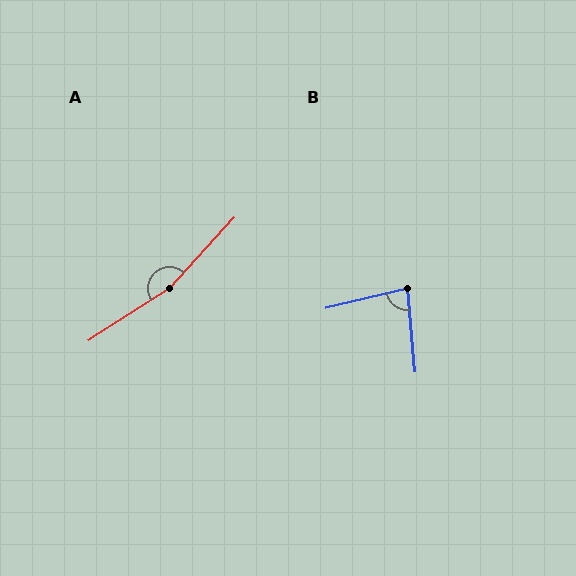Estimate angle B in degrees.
Approximately 81 degrees.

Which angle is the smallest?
B, at approximately 81 degrees.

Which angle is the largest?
A, at approximately 166 degrees.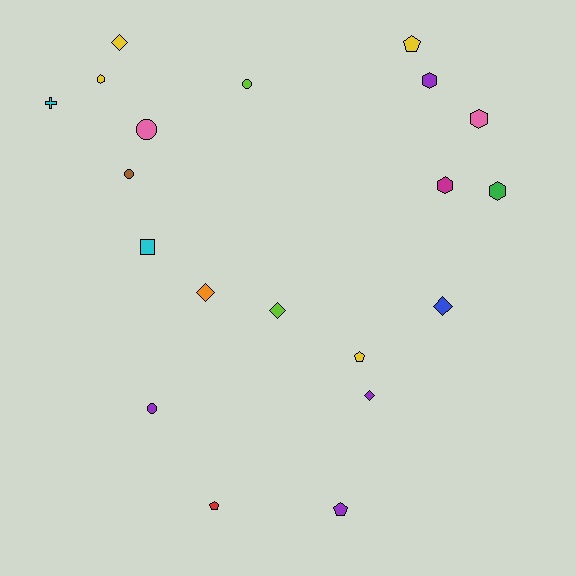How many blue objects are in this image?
There is 1 blue object.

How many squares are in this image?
There is 1 square.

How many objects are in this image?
There are 20 objects.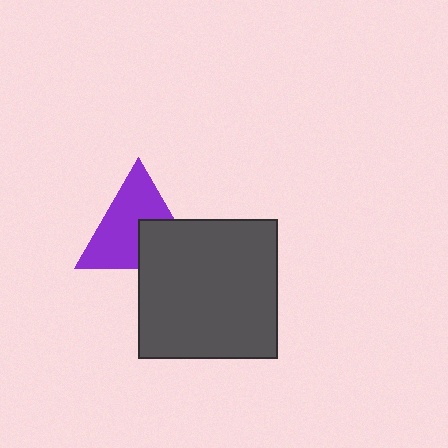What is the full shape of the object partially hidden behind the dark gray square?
The partially hidden object is a purple triangle.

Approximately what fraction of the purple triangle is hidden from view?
Roughly 35% of the purple triangle is hidden behind the dark gray square.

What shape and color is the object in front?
The object in front is a dark gray square.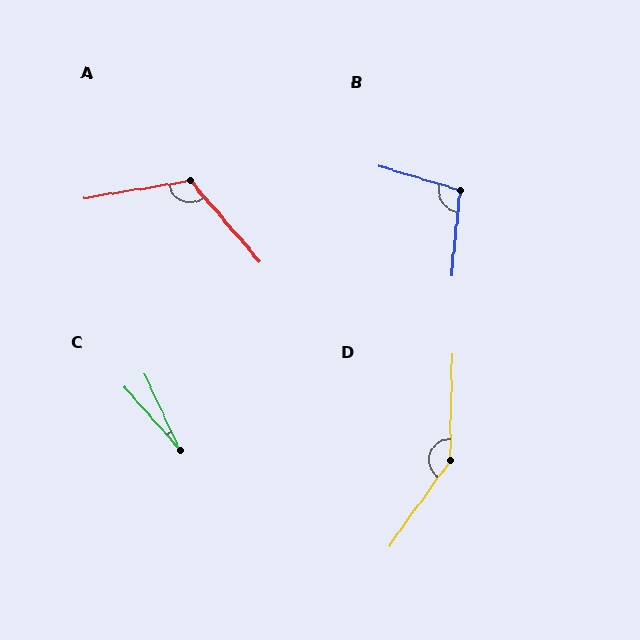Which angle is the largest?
D, at approximately 145 degrees.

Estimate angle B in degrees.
Approximately 101 degrees.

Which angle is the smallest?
C, at approximately 17 degrees.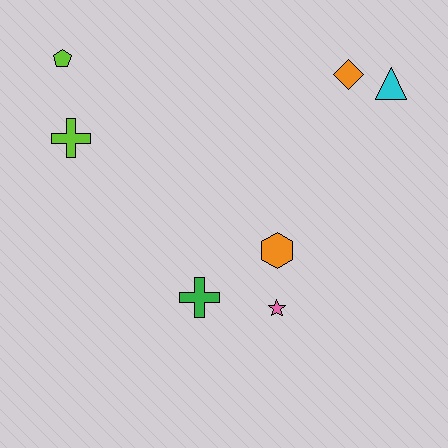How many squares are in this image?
There are no squares.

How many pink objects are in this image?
There is 1 pink object.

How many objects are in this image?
There are 7 objects.